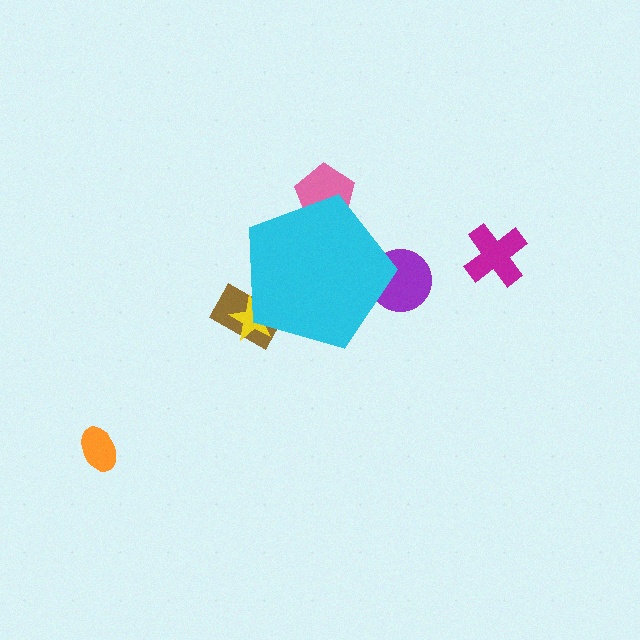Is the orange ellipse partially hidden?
No, the orange ellipse is fully visible.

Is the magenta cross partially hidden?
No, the magenta cross is fully visible.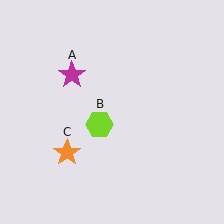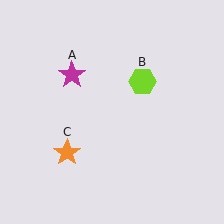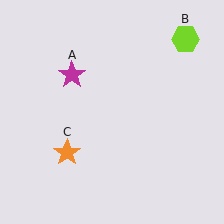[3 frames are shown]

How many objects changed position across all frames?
1 object changed position: lime hexagon (object B).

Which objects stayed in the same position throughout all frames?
Magenta star (object A) and orange star (object C) remained stationary.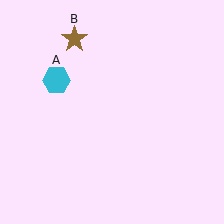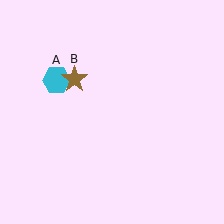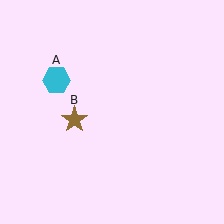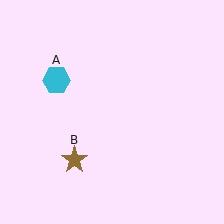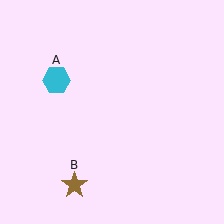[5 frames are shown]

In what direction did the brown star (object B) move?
The brown star (object B) moved down.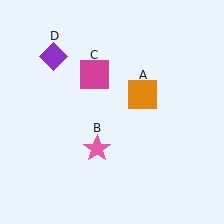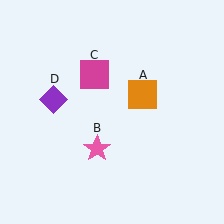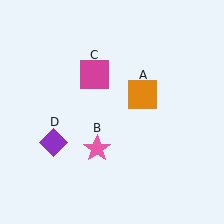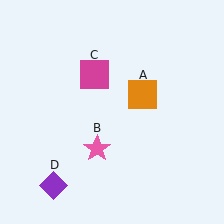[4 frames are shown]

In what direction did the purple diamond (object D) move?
The purple diamond (object D) moved down.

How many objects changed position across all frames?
1 object changed position: purple diamond (object D).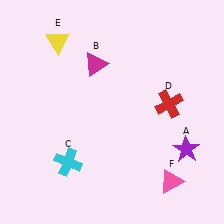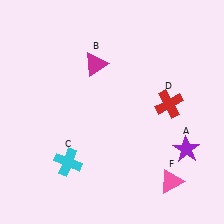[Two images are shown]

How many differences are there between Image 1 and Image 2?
There is 1 difference between the two images.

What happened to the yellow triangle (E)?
The yellow triangle (E) was removed in Image 2. It was in the top-left area of Image 1.